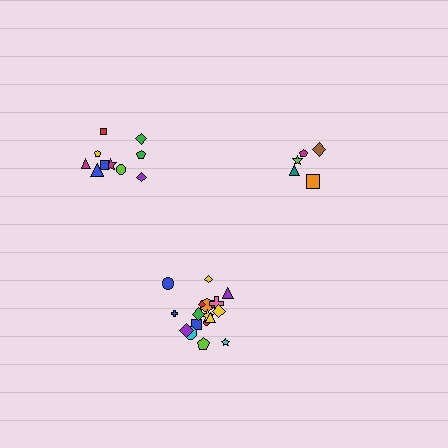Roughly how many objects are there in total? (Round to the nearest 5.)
Roughly 35 objects in total.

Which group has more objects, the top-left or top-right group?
The top-left group.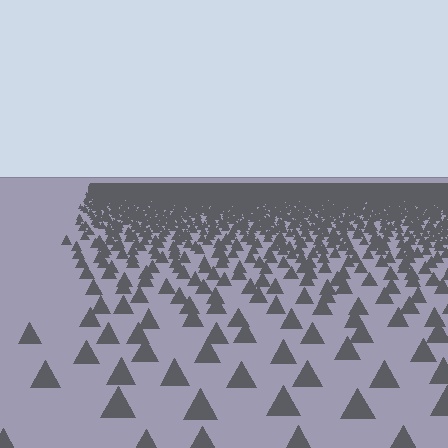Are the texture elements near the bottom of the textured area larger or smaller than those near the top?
Larger. Near the bottom, elements are closer to the viewer and appear at a bigger on-screen size.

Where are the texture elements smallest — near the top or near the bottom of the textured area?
Near the top.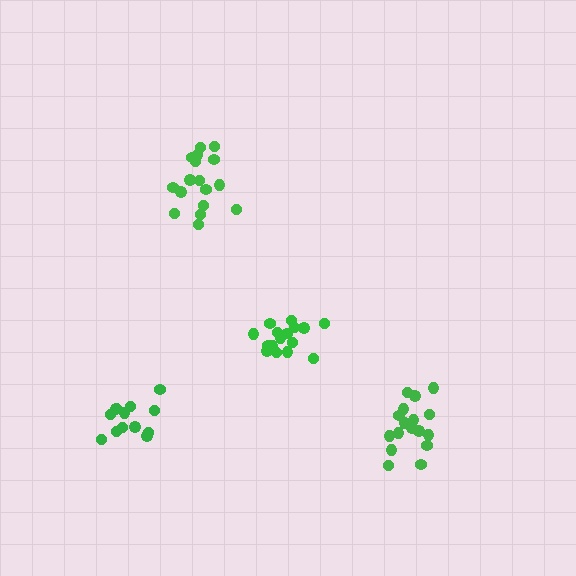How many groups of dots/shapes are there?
There are 4 groups.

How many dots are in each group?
Group 1: 17 dots, Group 2: 16 dots, Group 3: 17 dots, Group 4: 13 dots (63 total).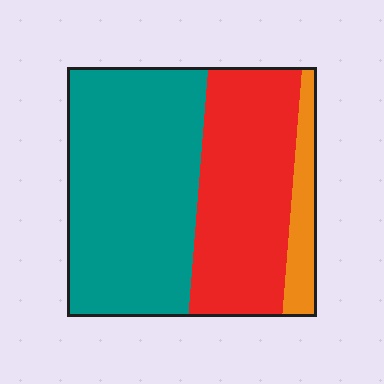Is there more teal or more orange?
Teal.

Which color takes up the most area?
Teal, at roughly 55%.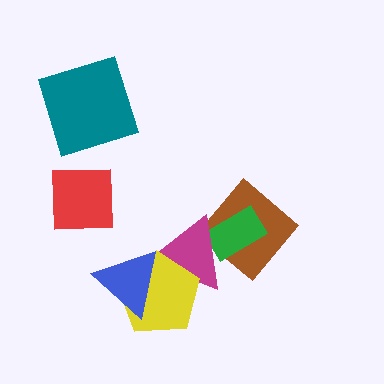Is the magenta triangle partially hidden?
Yes, it is partially covered by another shape.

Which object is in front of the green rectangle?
The magenta triangle is in front of the green rectangle.